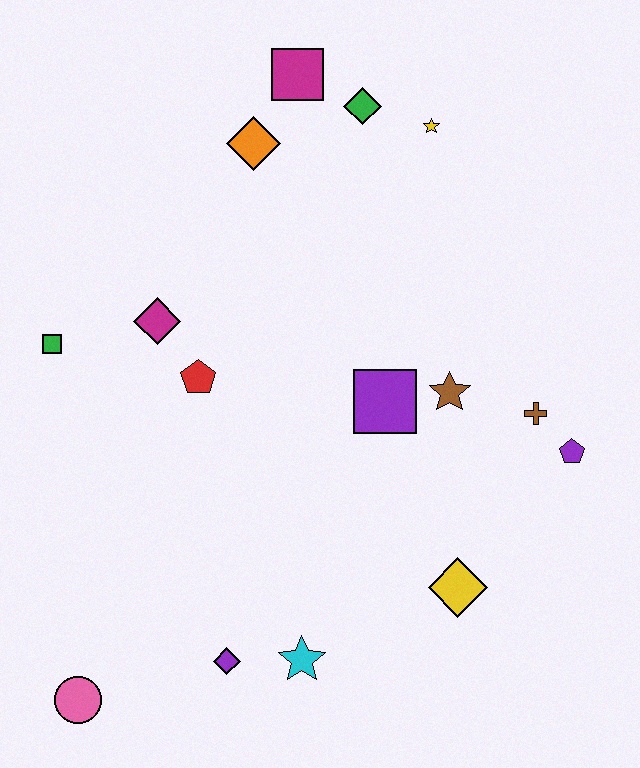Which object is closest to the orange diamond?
The magenta square is closest to the orange diamond.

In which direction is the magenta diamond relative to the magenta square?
The magenta diamond is below the magenta square.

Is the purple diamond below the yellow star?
Yes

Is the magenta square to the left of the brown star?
Yes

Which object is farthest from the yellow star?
The pink circle is farthest from the yellow star.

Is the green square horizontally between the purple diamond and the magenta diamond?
No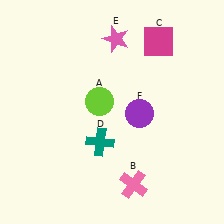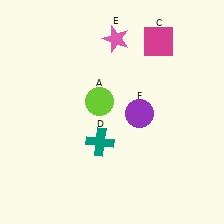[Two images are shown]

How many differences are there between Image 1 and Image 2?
There is 1 difference between the two images.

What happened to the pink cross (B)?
The pink cross (B) was removed in Image 2. It was in the bottom-right area of Image 1.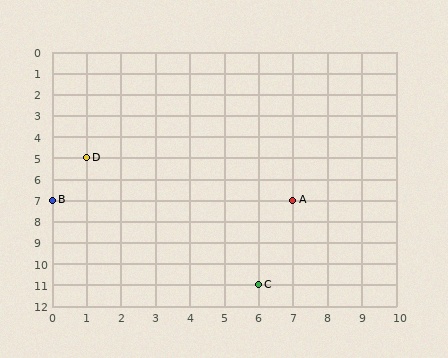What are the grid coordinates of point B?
Point B is at grid coordinates (0, 7).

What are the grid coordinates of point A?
Point A is at grid coordinates (7, 7).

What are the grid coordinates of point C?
Point C is at grid coordinates (6, 11).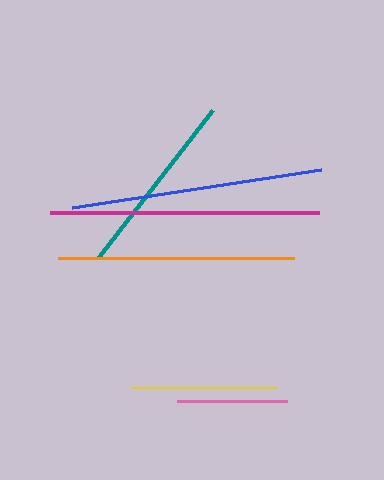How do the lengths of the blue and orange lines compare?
The blue and orange lines are approximately the same length.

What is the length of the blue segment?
The blue segment is approximately 251 pixels long.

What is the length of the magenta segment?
The magenta segment is approximately 269 pixels long.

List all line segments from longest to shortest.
From longest to shortest: magenta, blue, orange, teal, yellow, pink.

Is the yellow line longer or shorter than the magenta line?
The magenta line is longer than the yellow line.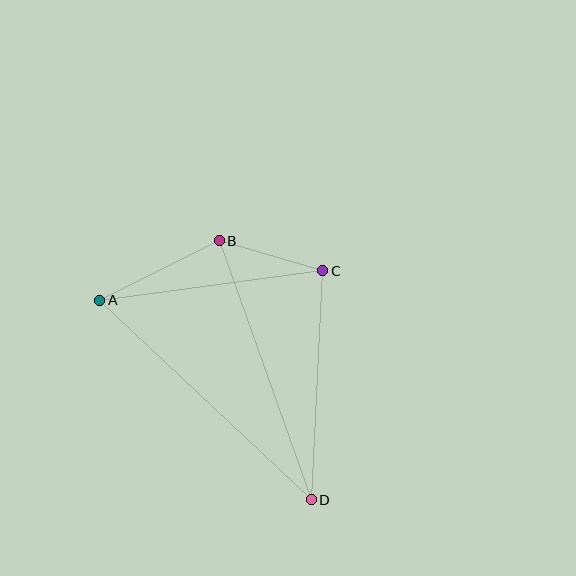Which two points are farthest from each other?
Points A and D are farthest from each other.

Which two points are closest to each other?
Points B and C are closest to each other.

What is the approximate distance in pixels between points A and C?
The distance between A and C is approximately 225 pixels.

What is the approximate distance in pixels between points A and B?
The distance between A and B is approximately 134 pixels.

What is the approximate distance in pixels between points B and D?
The distance between B and D is approximately 275 pixels.